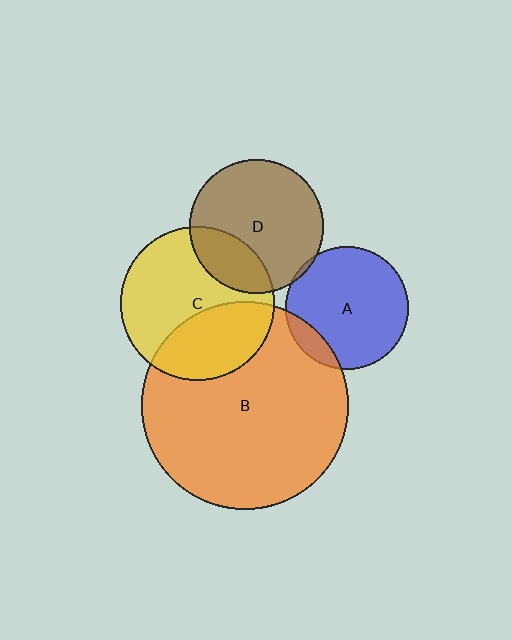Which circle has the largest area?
Circle B (orange).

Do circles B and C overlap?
Yes.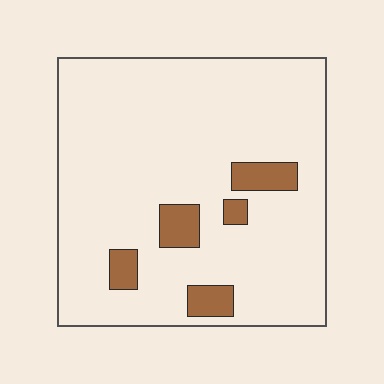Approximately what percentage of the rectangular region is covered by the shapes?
Approximately 10%.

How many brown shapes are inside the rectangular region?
5.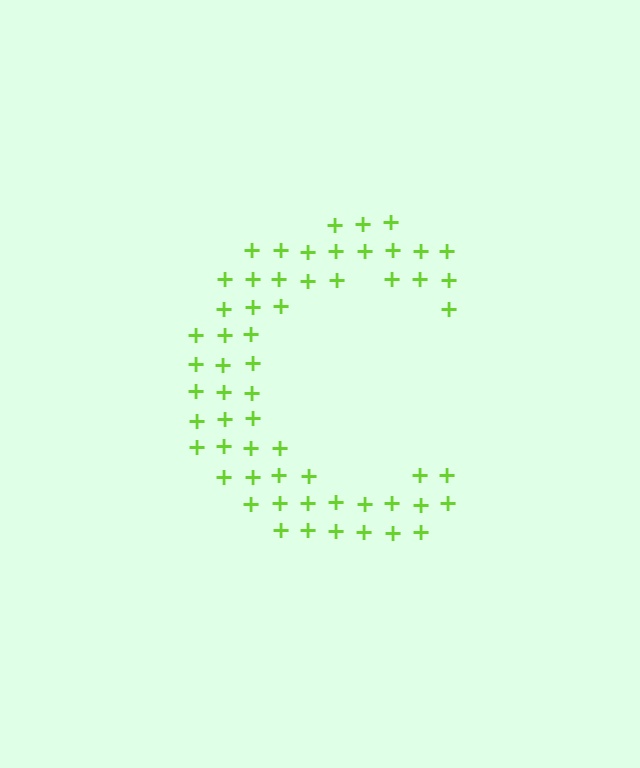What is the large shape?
The large shape is the letter C.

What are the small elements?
The small elements are plus signs.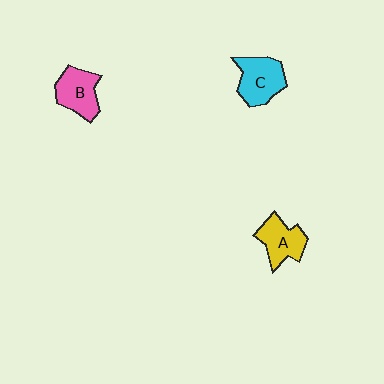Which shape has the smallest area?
Shape A (yellow).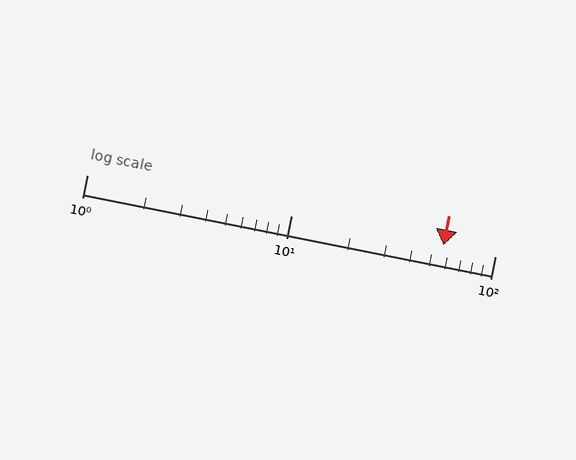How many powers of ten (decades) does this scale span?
The scale spans 2 decades, from 1 to 100.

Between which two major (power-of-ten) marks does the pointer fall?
The pointer is between 10 and 100.